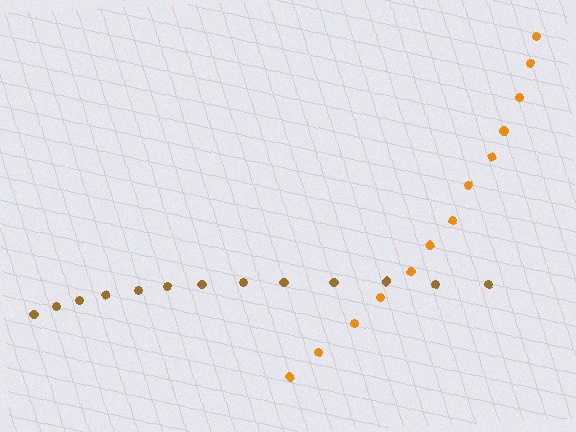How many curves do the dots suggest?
There are 2 distinct paths.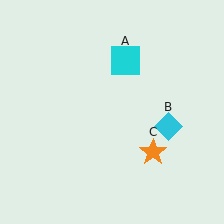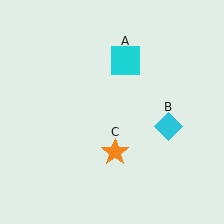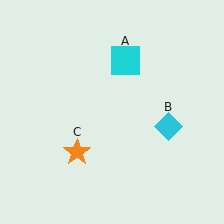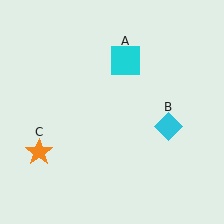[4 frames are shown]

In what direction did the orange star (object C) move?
The orange star (object C) moved left.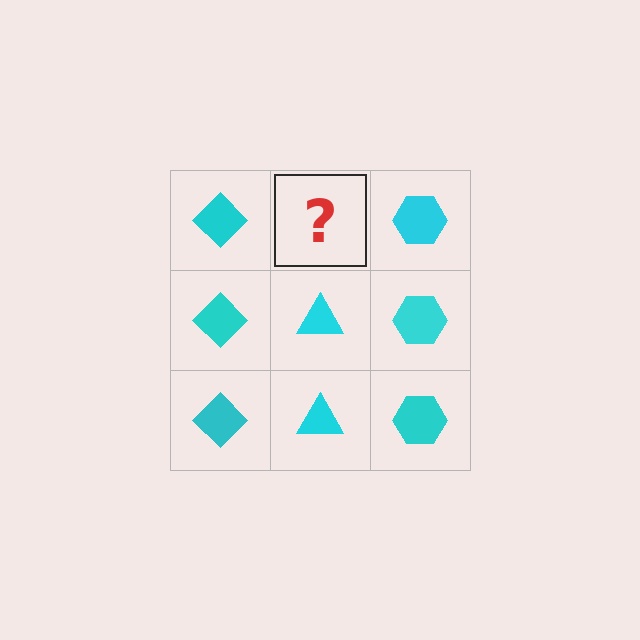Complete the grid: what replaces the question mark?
The question mark should be replaced with a cyan triangle.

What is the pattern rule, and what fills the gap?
The rule is that each column has a consistent shape. The gap should be filled with a cyan triangle.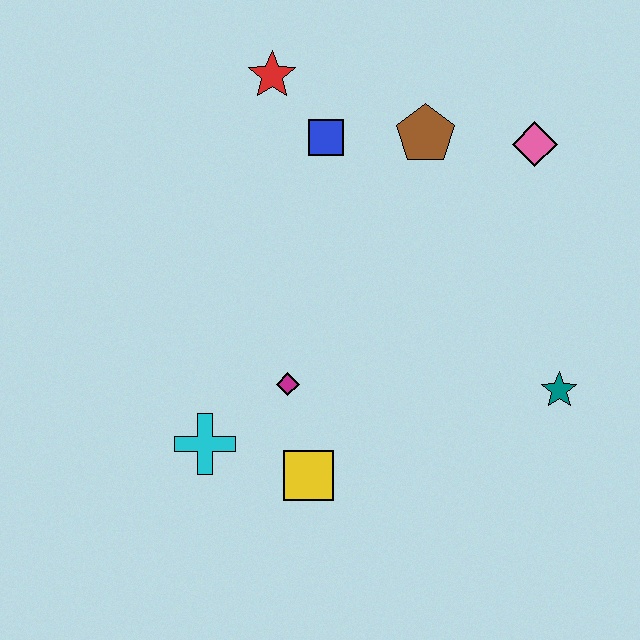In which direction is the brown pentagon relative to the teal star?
The brown pentagon is above the teal star.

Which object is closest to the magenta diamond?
The yellow square is closest to the magenta diamond.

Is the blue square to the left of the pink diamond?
Yes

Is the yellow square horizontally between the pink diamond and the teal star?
No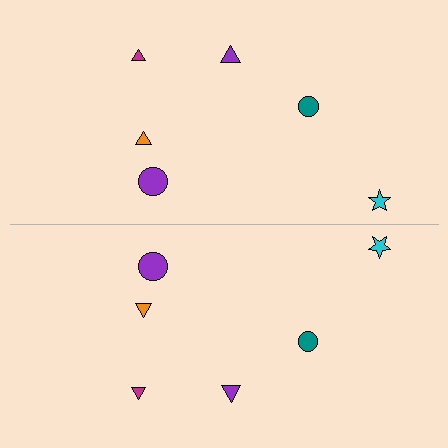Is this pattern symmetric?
Yes, this pattern has bilateral (reflection) symmetry.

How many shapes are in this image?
There are 12 shapes in this image.